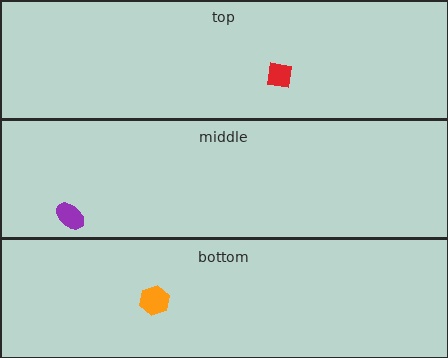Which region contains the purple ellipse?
The middle region.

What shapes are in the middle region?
The purple ellipse.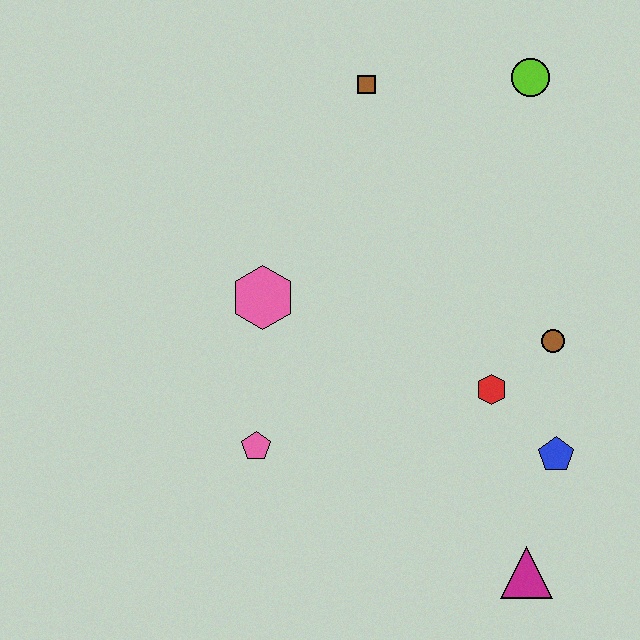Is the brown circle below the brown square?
Yes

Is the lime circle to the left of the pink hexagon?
No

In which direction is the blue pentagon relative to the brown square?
The blue pentagon is below the brown square.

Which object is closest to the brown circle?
The red hexagon is closest to the brown circle.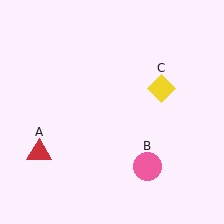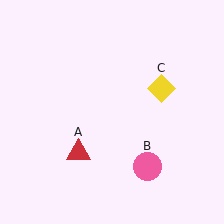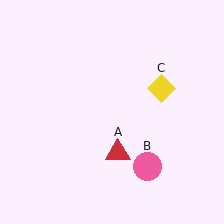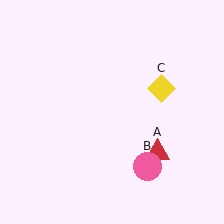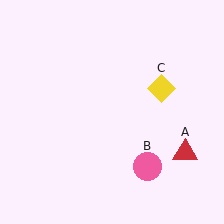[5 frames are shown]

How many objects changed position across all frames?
1 object changed position: red triangle (object A).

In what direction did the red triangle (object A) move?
The red triangle (object A) moved right.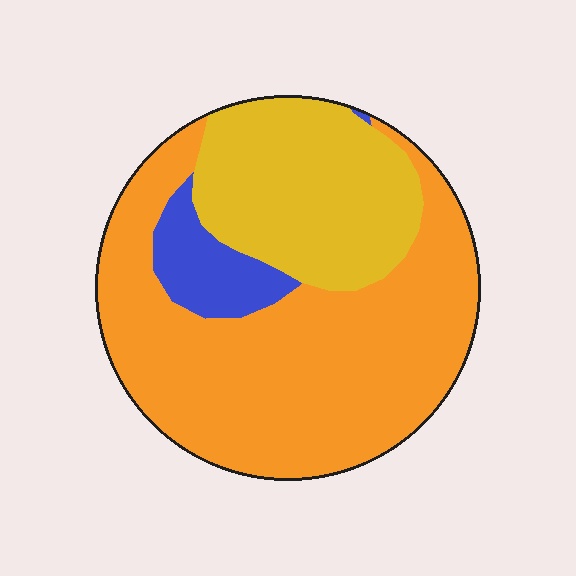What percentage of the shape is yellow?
Yellow takes up about one third (1/3) of the shape.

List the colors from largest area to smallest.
From largest to smallest: orange, yellow, blue.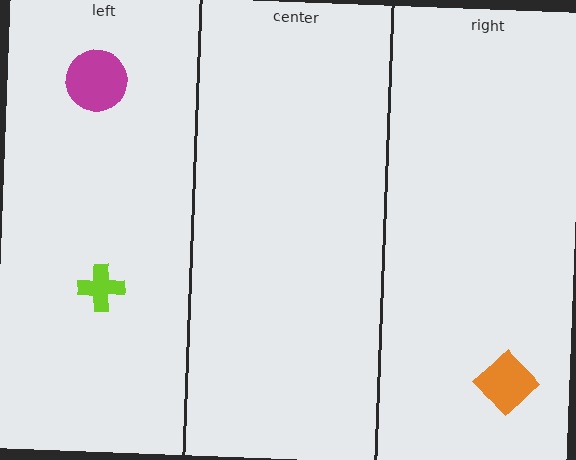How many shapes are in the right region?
1.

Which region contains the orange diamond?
The right region.